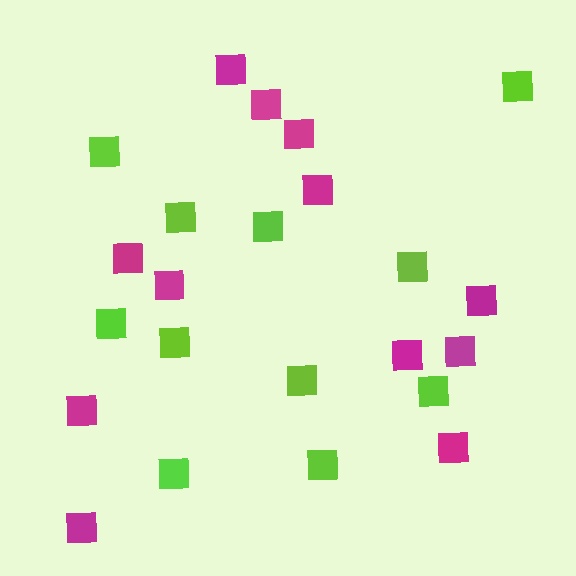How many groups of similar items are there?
There are 2 groups: one group of lime squares (11) and one group of magenta squares (12).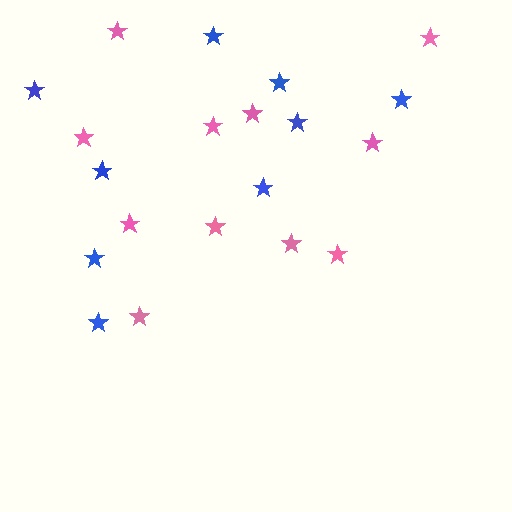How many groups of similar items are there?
There are 2 groups: one group of pink stars (11) and one group of blue stars (9).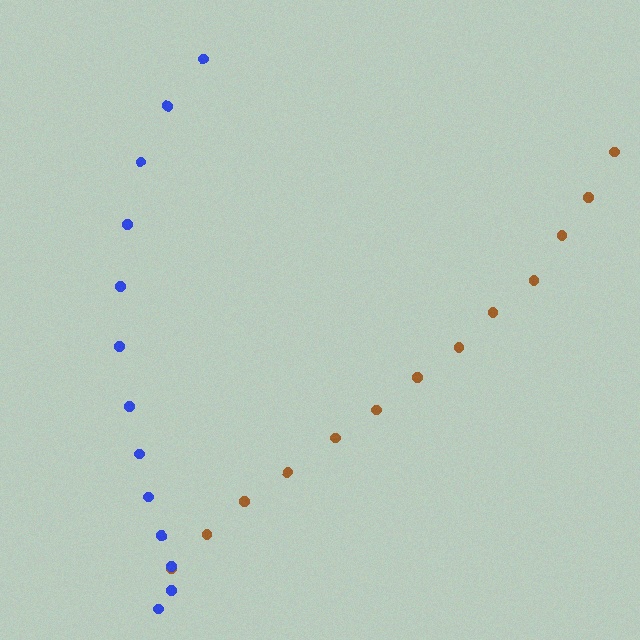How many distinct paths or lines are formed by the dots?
There are 2 distinct paths.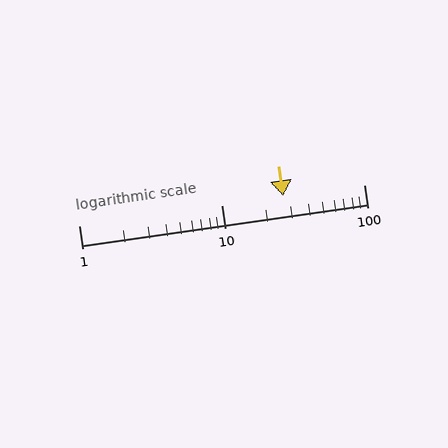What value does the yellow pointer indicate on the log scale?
The pointer indicates approximately 27.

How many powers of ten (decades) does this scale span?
The scale spans 2 decades, from 1 to 100.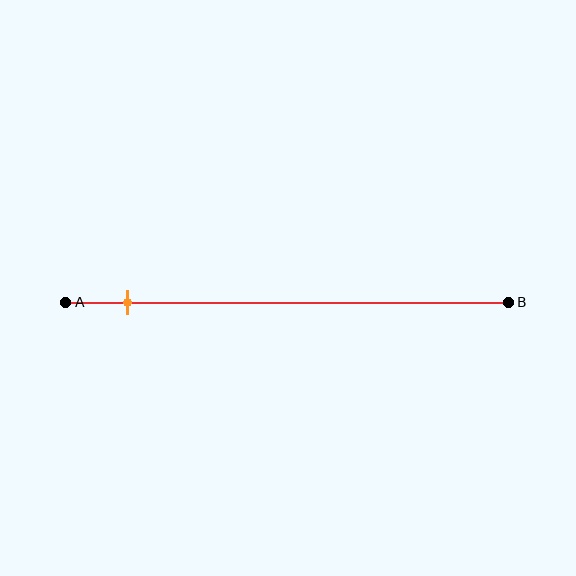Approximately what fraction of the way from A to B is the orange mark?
The orange mark is approximately 15% of the way from A to B.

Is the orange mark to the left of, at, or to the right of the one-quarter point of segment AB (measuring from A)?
The orange mark is to the left of the one-quarter point of segment AB.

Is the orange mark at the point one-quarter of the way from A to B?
No, the mark is at about 15% from A, not at the 25% one-quarter point.